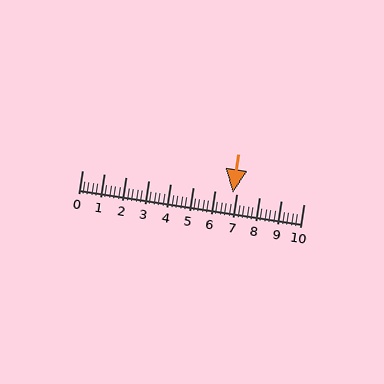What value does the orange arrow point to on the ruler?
The orange arrow points to approximately 6.8.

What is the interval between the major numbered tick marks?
The major tick marks are spaced 1 units apart.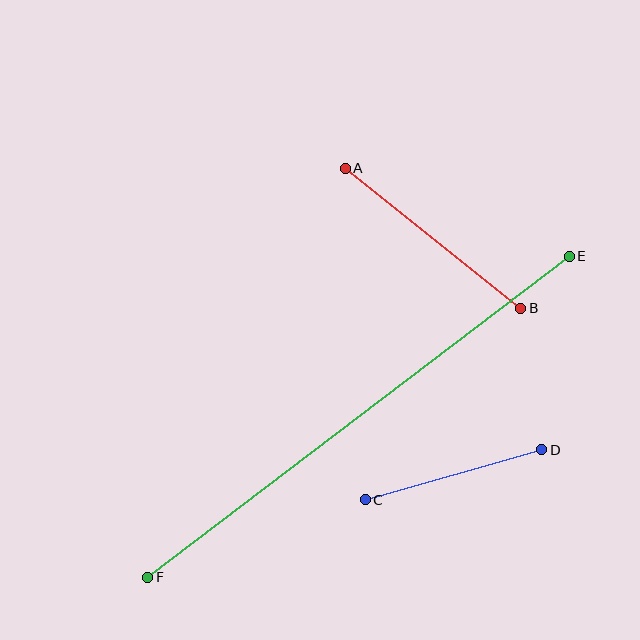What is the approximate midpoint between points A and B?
The midpoint is at approximately (433, 238) pixels.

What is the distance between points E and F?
The distance is approximately 530 pixels.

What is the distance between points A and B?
The distance is approximately 224 pixels.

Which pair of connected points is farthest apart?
Points E and F are farthest apart.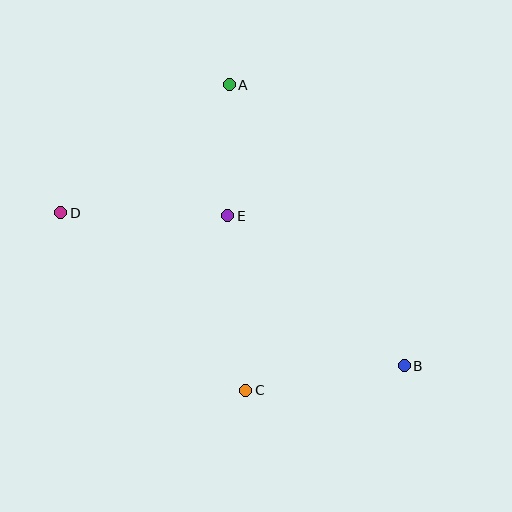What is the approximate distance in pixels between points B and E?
The distance between B and E is approximately 232 pixels.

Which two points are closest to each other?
Points A and E are closest to each other.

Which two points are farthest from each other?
Points B and D are farthest from each other.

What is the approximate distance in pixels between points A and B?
The distance between A and B is approximately 331 pixels.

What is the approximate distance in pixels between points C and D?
The distance between C and D is approximately 257 pixels.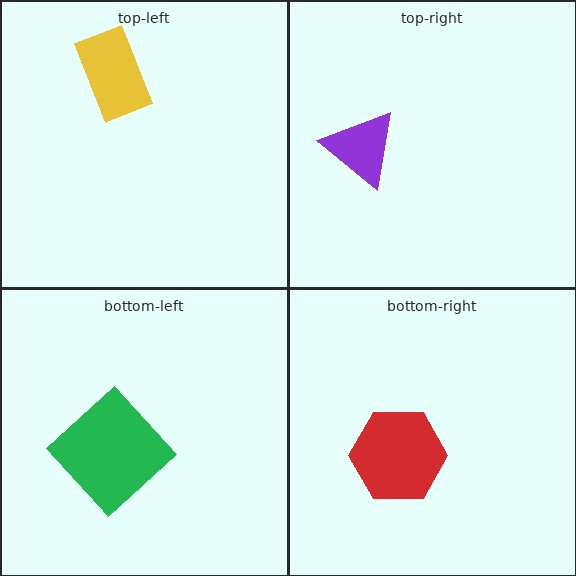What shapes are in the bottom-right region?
The red hexagon.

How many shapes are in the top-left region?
1.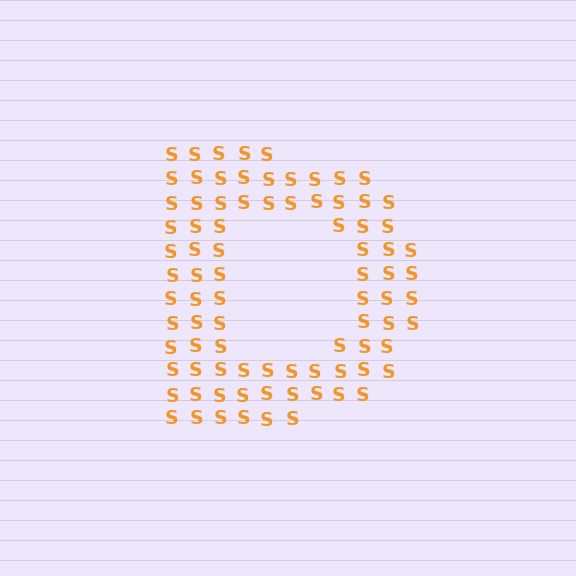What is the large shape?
The large shape is the letter D.